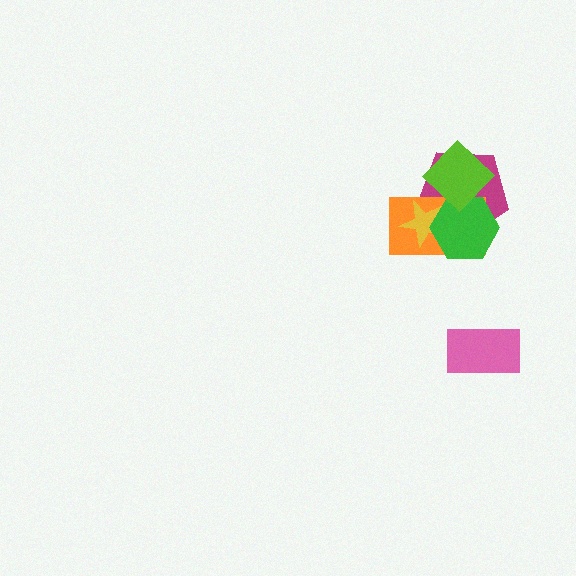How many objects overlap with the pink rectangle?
0 objects overlap with the pink rectangle.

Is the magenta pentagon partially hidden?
Yes, it is partially covered by another shape.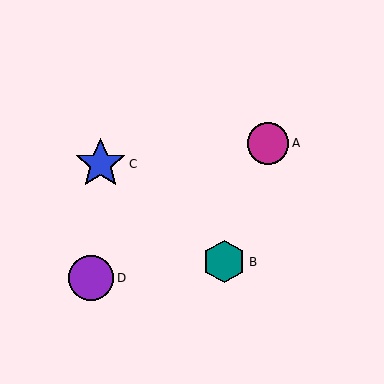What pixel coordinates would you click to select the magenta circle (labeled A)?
Click at (268, 143) to select the magenta circle A.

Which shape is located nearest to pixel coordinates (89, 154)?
The blue star (labeled C) at (101, 164) is nearest to that location.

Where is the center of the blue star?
The center of the blue star is at (101, 164).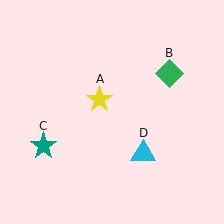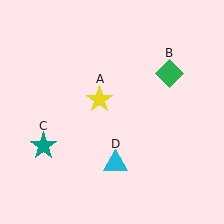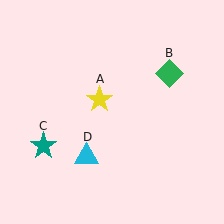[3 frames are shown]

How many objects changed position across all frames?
1 object changed position: cyan triangle (object D).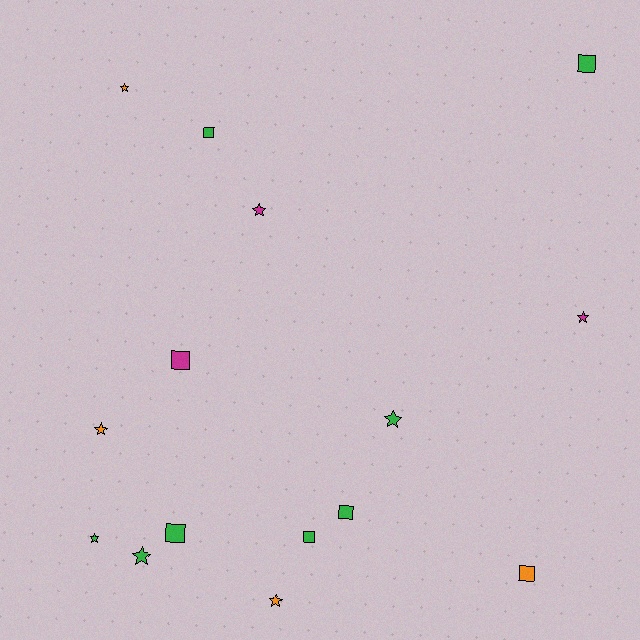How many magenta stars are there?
There are 2 magenta stars.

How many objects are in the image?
There are 15 objects.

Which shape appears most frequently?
Star, with 8 objects.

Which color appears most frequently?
Green, with 8 objects.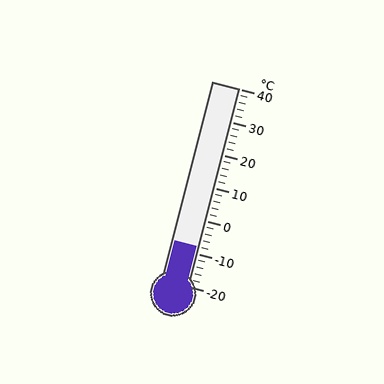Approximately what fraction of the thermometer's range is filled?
The thermometer is filled to approximately 20% of its range.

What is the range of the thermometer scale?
The thermometer scale ranges from -20°C to 40°C.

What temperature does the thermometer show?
The thermometer shows approximately -8°C.